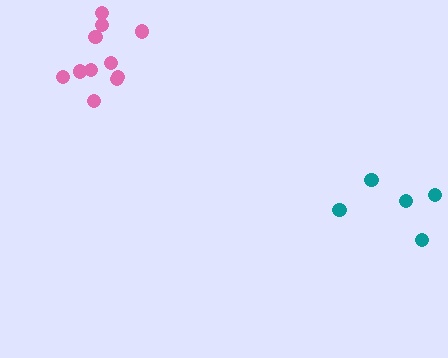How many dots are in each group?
Group 1: 11 dots, Group 2: 5 dots (16 total).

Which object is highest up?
The pink cluster is topmost.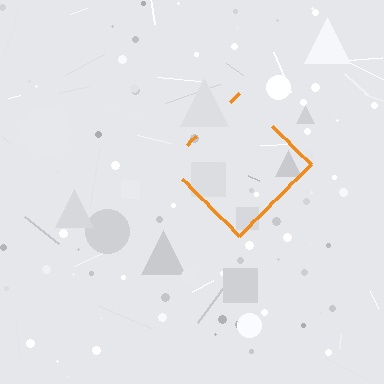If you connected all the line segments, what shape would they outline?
They would outline a diamond.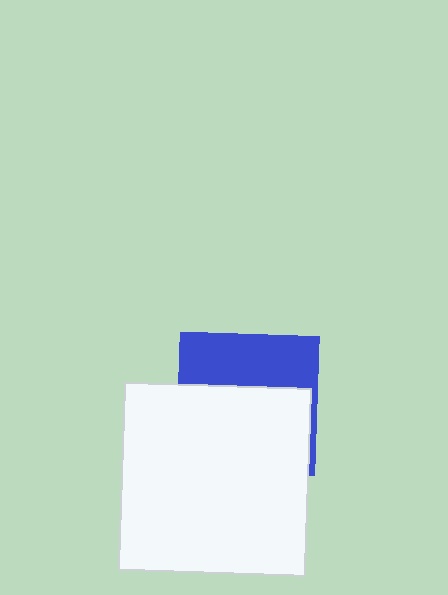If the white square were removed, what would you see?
You would see the complete blue square.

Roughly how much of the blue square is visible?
A small part of it is visible (roughly 40%).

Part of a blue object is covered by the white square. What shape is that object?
It is a square.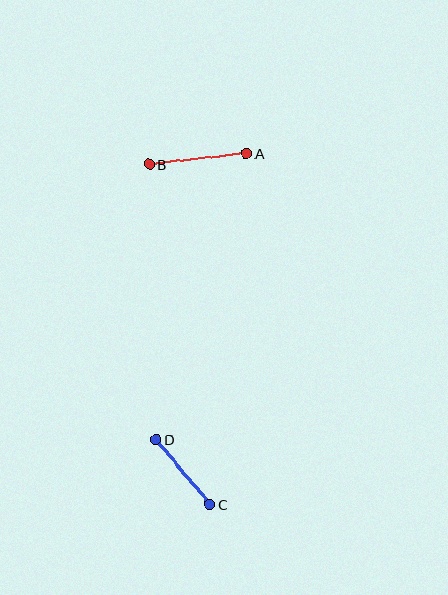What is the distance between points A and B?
The distance is approximately 98 pixels.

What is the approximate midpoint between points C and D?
The midpoint is at approximately (183, 472) pixels.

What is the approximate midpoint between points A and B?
The midpoint is at approximately (198, 159) pixels.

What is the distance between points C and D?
The distance is approximately 84 pixels.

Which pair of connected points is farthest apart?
Points A and B are farthest apart.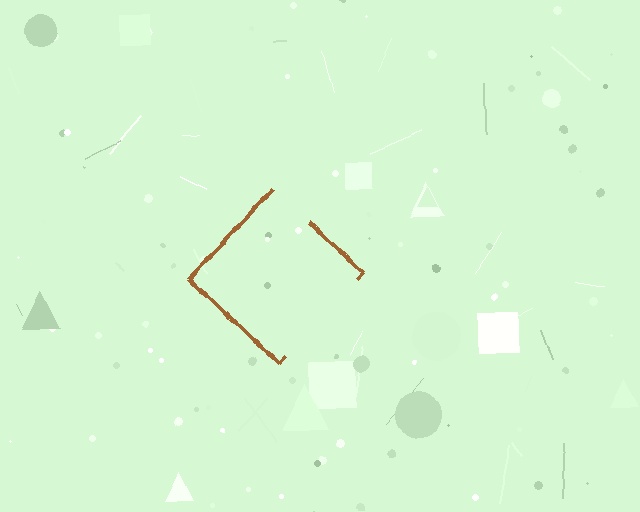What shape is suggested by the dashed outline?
The dashed outline suggests a diamond.